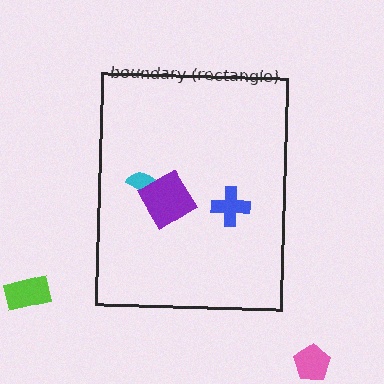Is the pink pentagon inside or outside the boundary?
Outside.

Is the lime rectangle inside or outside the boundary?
Outside.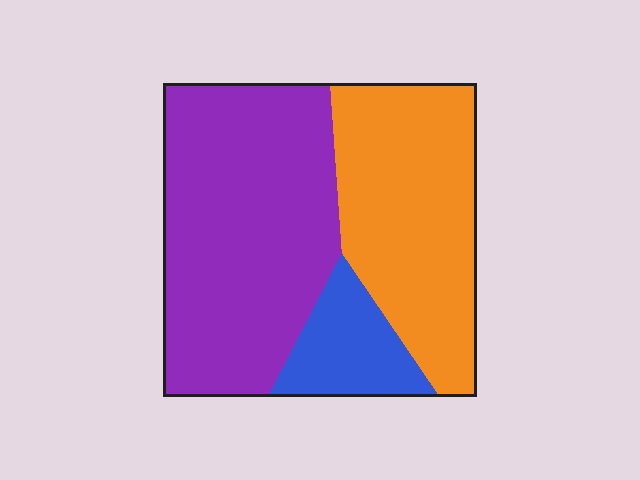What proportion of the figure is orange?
Orange takes up between a third and a half of the figure.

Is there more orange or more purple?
Purple.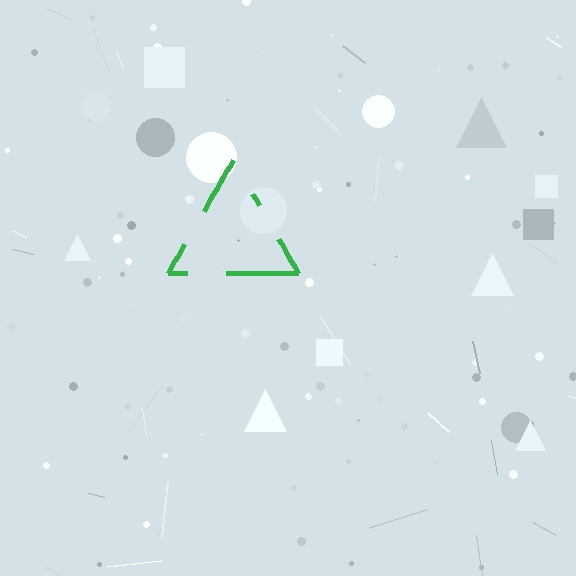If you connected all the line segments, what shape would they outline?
They would outline a triangle.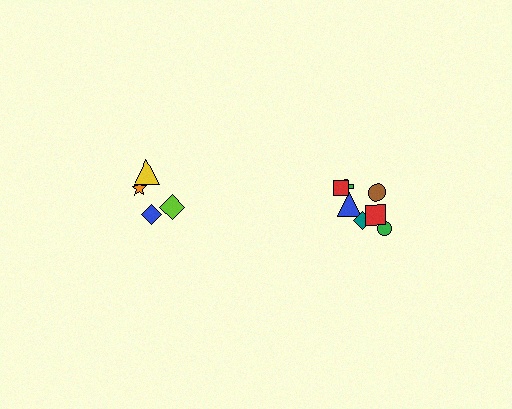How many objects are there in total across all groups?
There are 11 objects.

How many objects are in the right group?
There are 7 objects.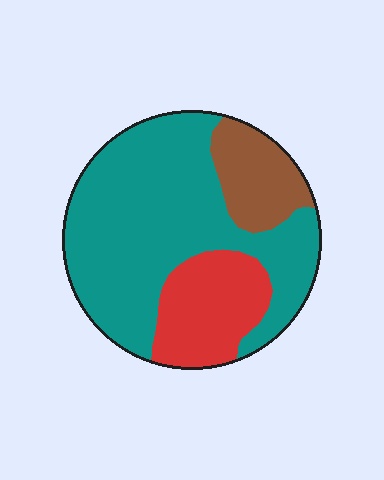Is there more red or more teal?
Teal.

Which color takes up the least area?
Brown, at roughly 15%.